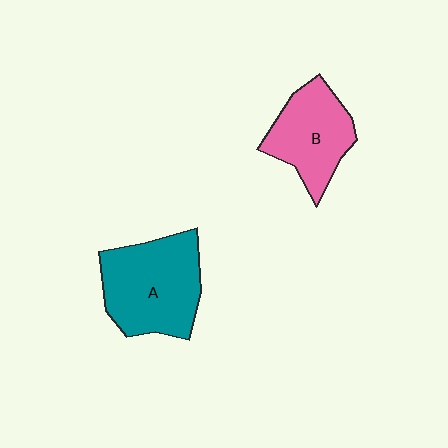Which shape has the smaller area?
Shape B (pink).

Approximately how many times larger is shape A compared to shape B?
Approximately 1.3 times.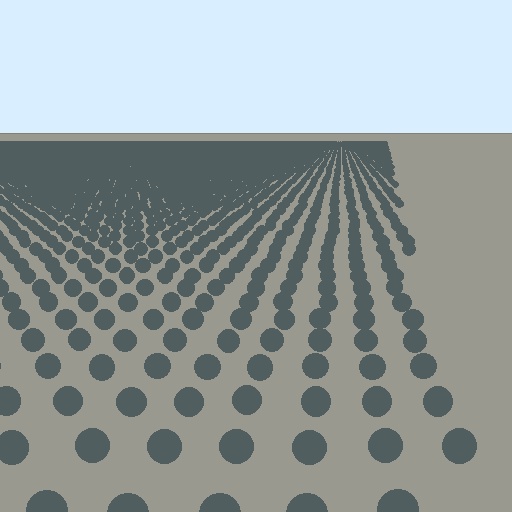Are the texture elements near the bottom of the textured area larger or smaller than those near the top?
Larger. Near the bottom, elements are closer to the viewer and appear at a bigger on-screen size.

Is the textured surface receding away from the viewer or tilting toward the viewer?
The surface is receding away from the viewer. Texture elements get smaller and denser toward the top.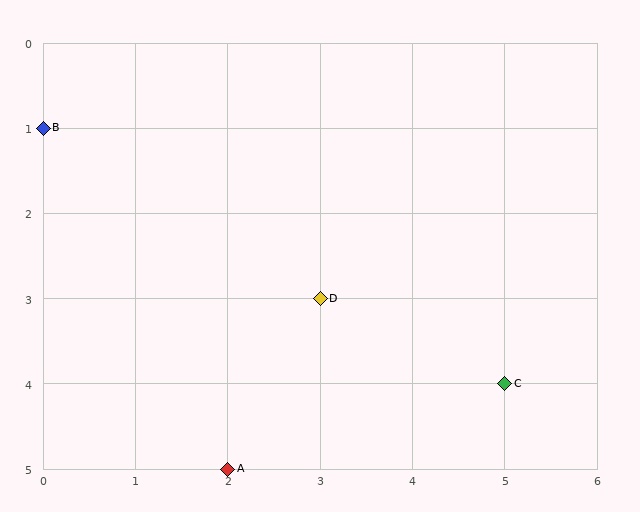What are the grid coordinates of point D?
Point D is at grid coordinates (3, 3).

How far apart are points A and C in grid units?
Points A and C are 3 columns and 1 row apart (about 3.2 grid units diagonally).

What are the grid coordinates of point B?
Point B is at grid coordinates (0, 1).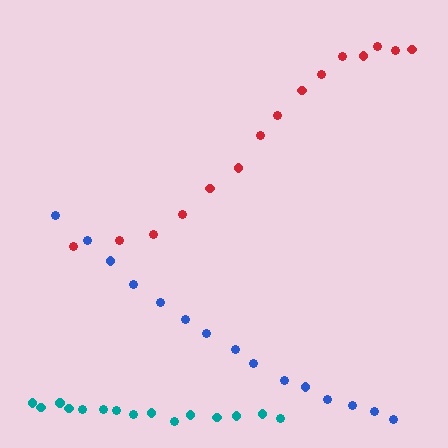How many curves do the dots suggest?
There are 3 distinct paths.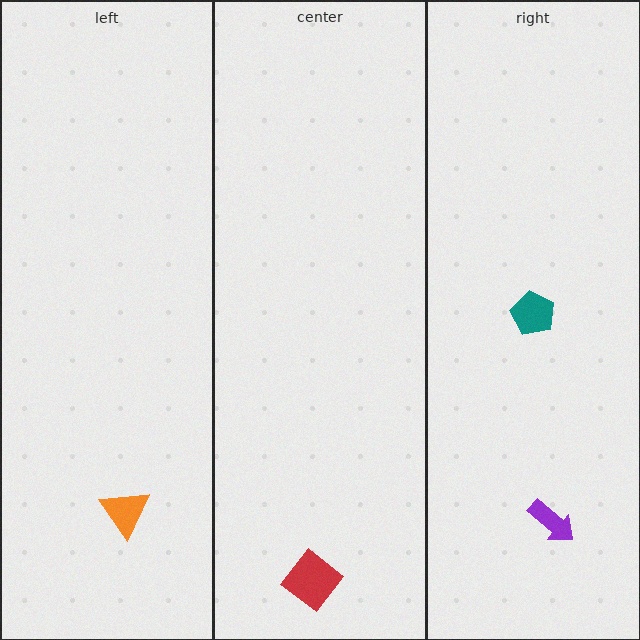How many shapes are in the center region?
1.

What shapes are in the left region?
The orange triangle.